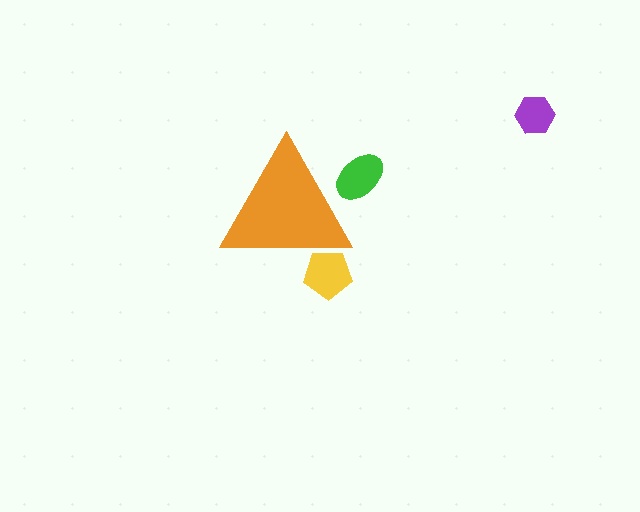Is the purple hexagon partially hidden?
No, the purple hexagon is fully visible.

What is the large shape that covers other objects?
An orange triangle.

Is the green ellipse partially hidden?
Yes, the green ellipse is partially hidden behind the orange triangle.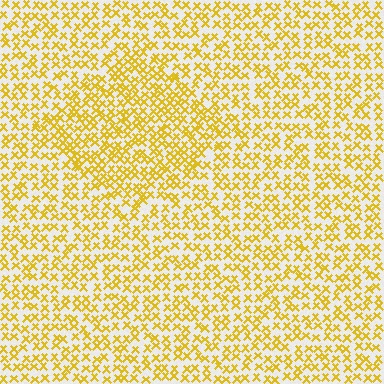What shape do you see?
I see a diamond.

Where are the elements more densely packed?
The elements are more densely packed inside the diamond boundary.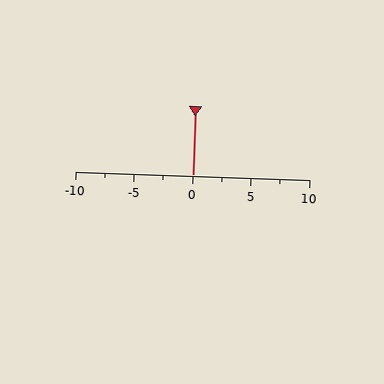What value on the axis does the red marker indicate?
The marker indicates approximately 0.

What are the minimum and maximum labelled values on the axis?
The axis runs from -10 to 10.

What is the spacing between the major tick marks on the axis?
The major ticks are spaced 5 apart.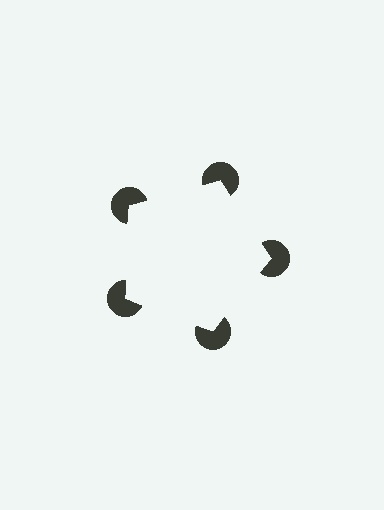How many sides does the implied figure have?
5 sides.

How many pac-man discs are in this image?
There are 5 — one at each vertex of the illusory pentagon.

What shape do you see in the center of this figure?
An illusory pentagon — its edges are inferred from the aligned wedge cuts in the pac-man discs, not physically drawn.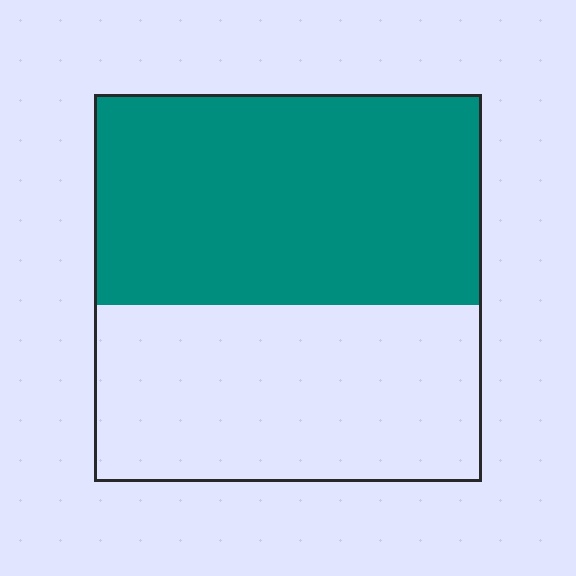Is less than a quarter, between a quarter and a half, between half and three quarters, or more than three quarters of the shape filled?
Between half and three quarters.